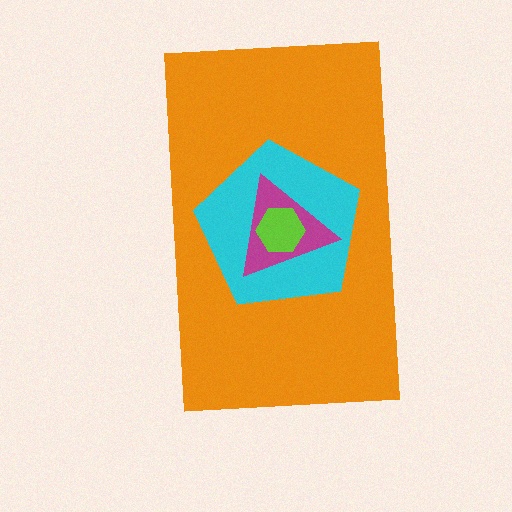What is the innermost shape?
The lime hexagon.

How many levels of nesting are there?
4.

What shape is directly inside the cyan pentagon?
The magenta triangle.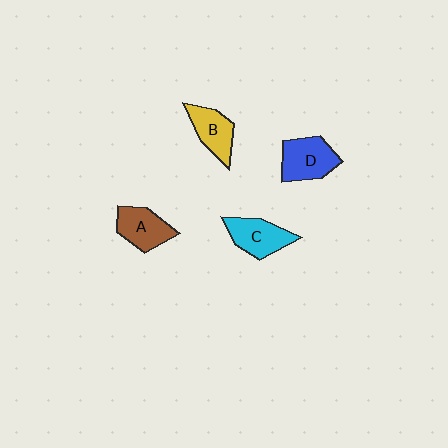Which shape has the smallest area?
Shape B (yellow).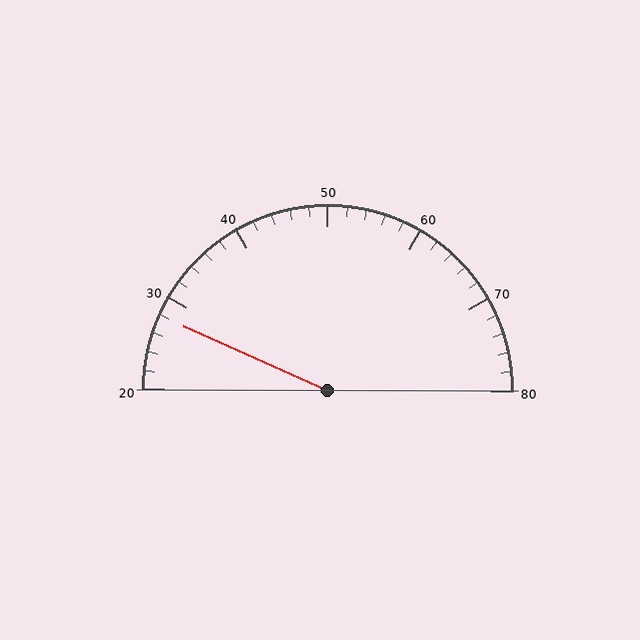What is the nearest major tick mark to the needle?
The nearest major tick mark is 30.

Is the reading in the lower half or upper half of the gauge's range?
The reading is in the lower half of the range (20 to 80).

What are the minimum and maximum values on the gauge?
The gauge ranges from 20 to 80.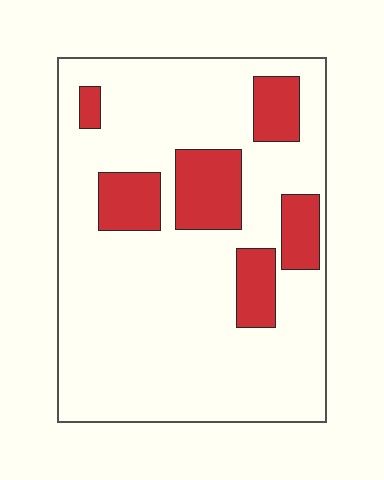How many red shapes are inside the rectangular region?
6.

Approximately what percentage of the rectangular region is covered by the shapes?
Approximately 20%.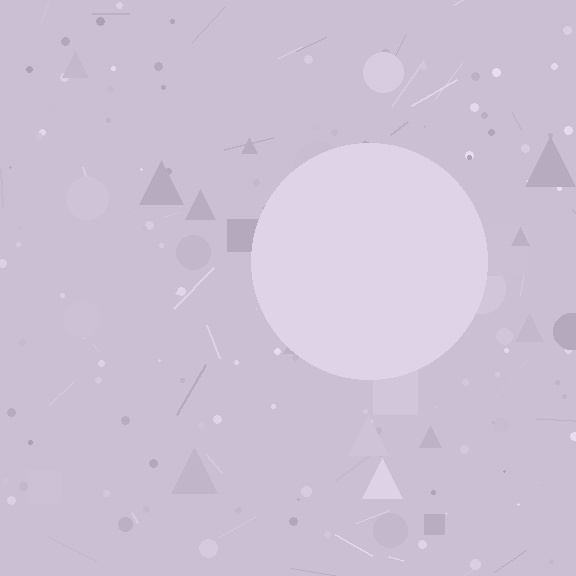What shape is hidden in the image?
A circle is hidden in the image.